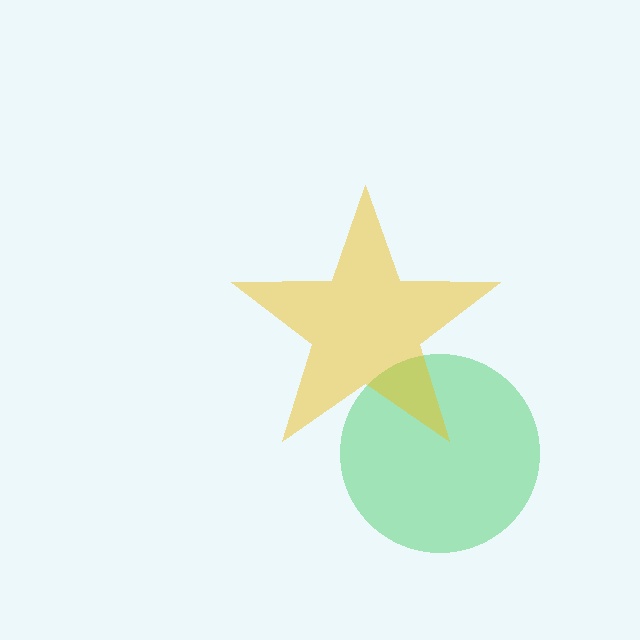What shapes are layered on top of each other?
The layered shapes are: a green circle, a yellow star.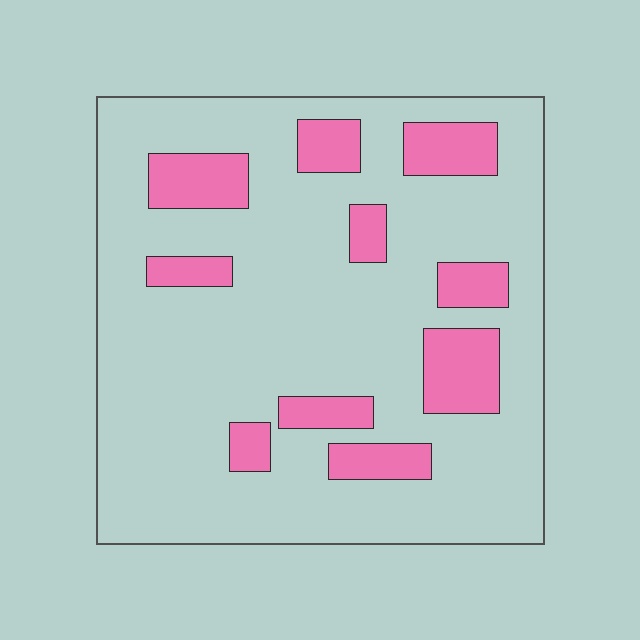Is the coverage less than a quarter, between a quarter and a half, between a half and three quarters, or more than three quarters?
Less than a quarter.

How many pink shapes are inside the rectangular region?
10.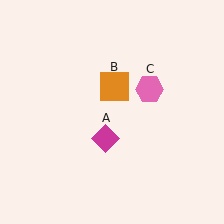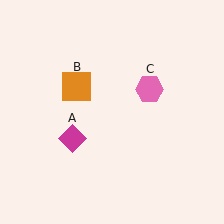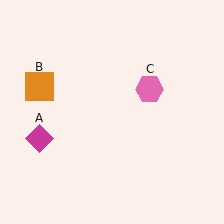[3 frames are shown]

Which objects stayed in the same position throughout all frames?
Pink hexagon (object C) remained stationary.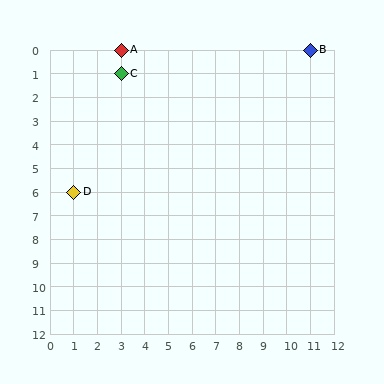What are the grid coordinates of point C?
Point C is at grid coordinates (3, 1).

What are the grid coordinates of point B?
Point B is at grid coordinates (11, 0).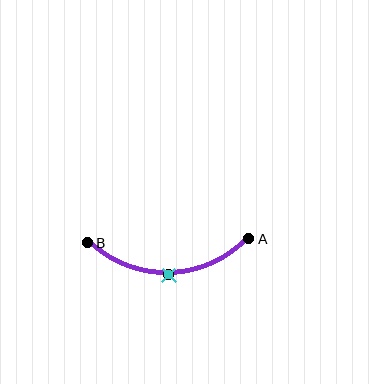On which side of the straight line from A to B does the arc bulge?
The arc bulges below the straight line connecting A and B.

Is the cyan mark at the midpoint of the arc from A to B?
Yes. The cyan mark lies on the arc at equal arc-length from both A and B — it is the arc midpoint.